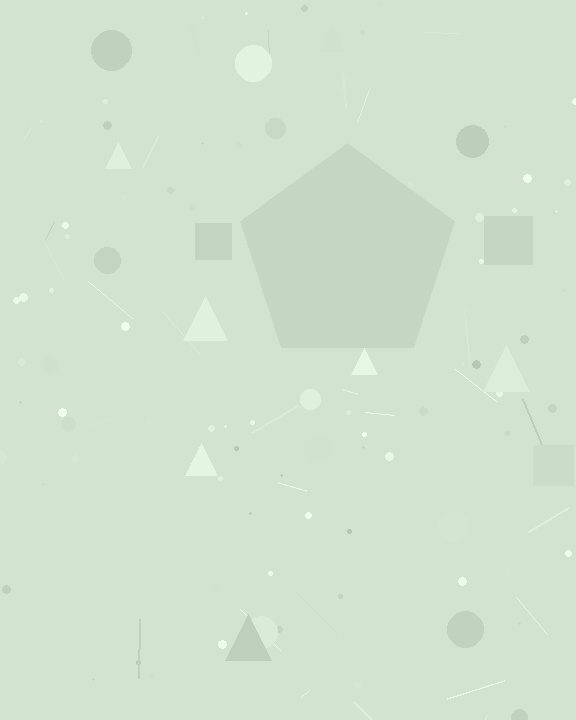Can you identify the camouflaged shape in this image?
The camouflaged shape is a pentagon.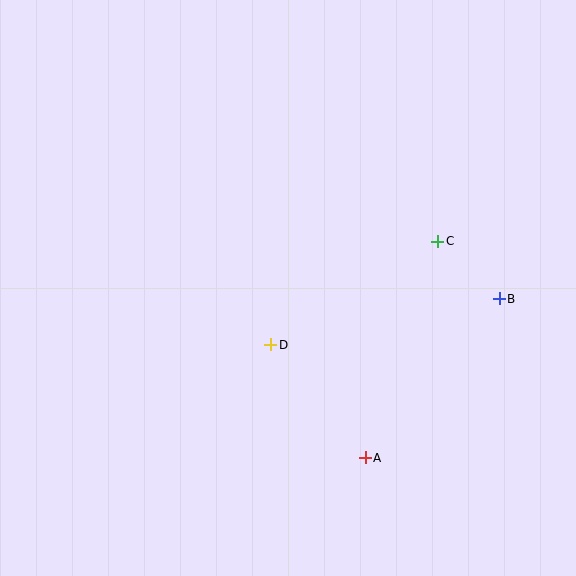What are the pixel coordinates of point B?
Point B is at (499, 299).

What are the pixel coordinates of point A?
Point A is at (365, 458).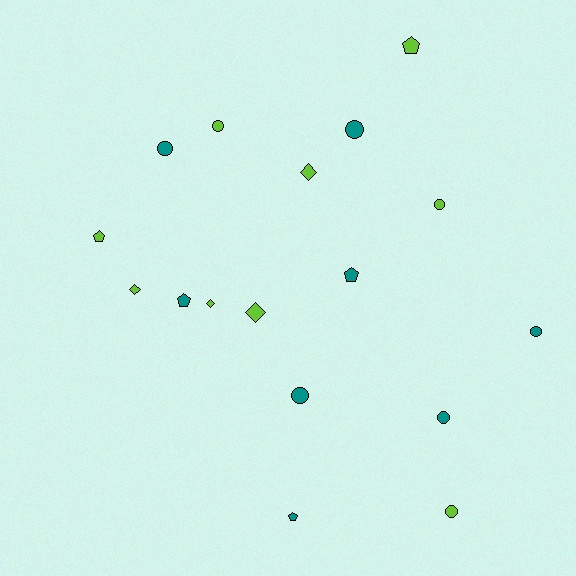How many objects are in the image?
There are 17 objects.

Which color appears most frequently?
Lime, with 9 objects.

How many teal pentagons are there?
There are 3 teal pentagons.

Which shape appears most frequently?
Circle, with 8 objects.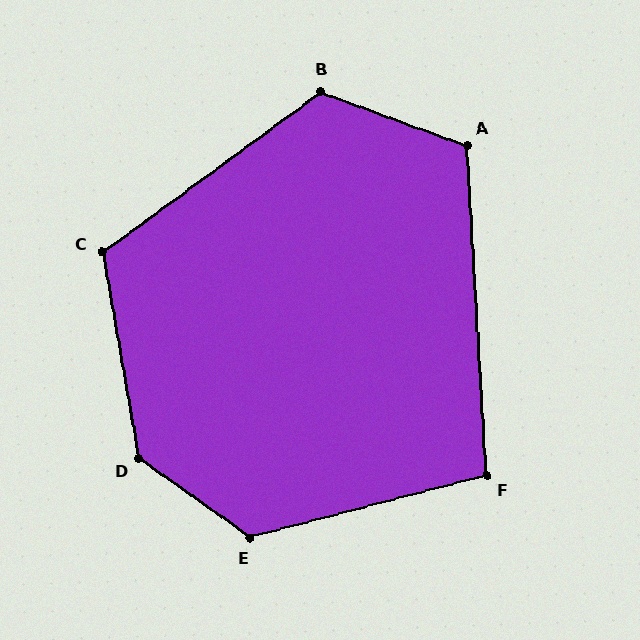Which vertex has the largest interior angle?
D, at approximately 135 degrees.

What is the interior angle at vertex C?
Approximately 116 degrees (obtuse).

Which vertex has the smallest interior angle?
F, at approximately 101 degrees.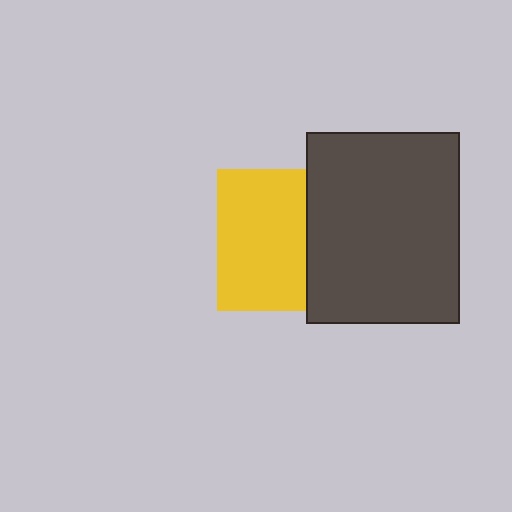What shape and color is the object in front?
The object in front is a dark gray rectangle.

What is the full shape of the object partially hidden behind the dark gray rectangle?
The partially hidden object is a yellow square.